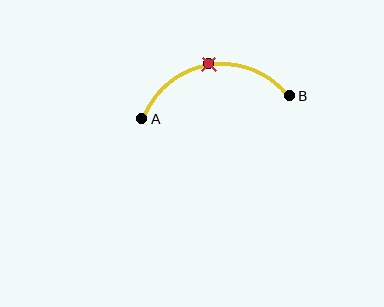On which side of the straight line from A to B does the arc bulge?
The arc bulges above the straight line connecting A and B.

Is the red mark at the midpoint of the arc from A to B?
Yes. The red mark lies on the arc at equal arc-length from both A and B — it is the arc midpoint.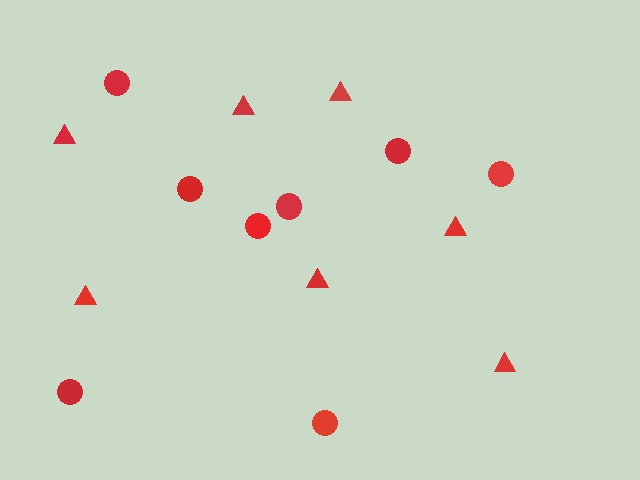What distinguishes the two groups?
There are 2 groups: one group of triangles (7) and one group of circles (8).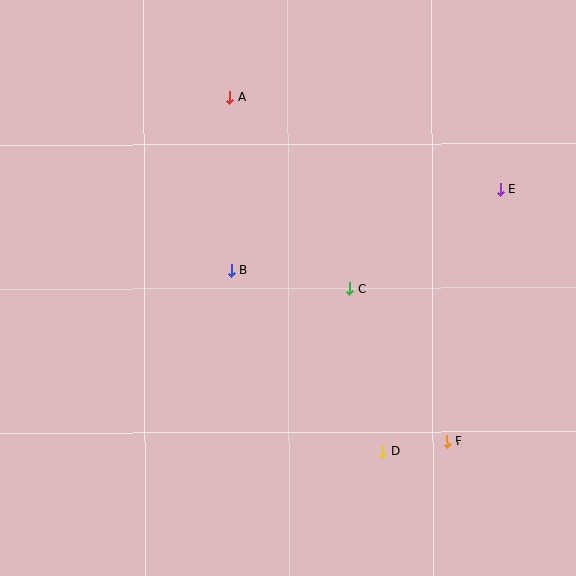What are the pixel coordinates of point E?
Point E is at (500, 190).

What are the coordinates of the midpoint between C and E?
The midpoint between C and E is at (425, 239).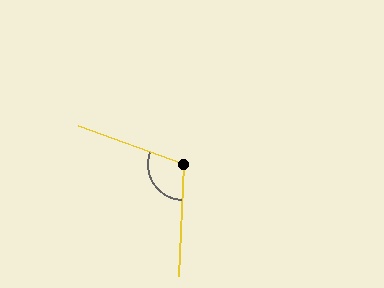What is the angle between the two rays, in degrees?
Approximately 107 degrees.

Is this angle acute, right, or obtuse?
It is obtuse.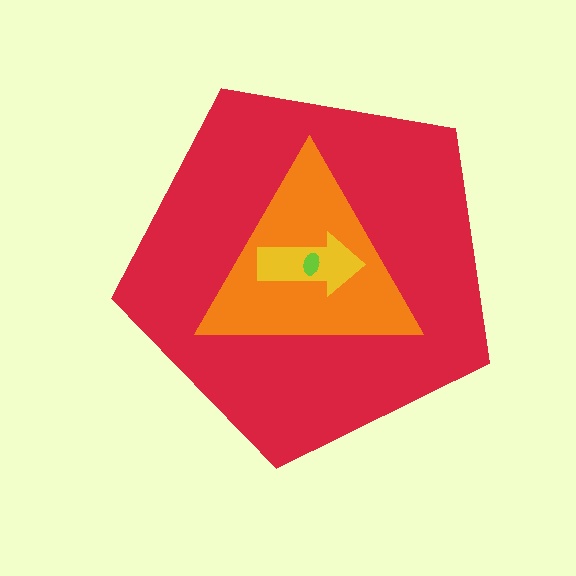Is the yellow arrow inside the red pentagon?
Yes.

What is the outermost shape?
The red pentagon.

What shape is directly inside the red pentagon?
The orange triangle.